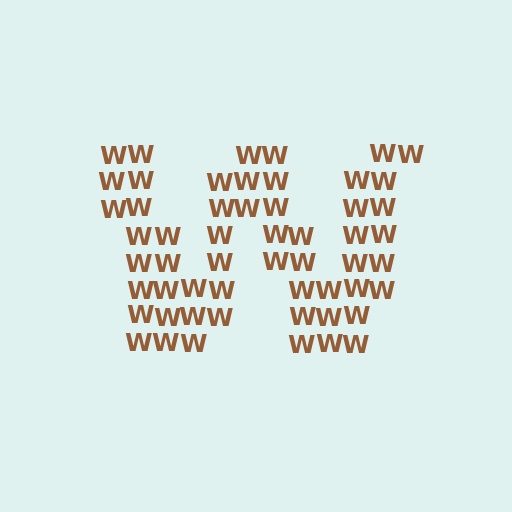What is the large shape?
The large shape is the letter W.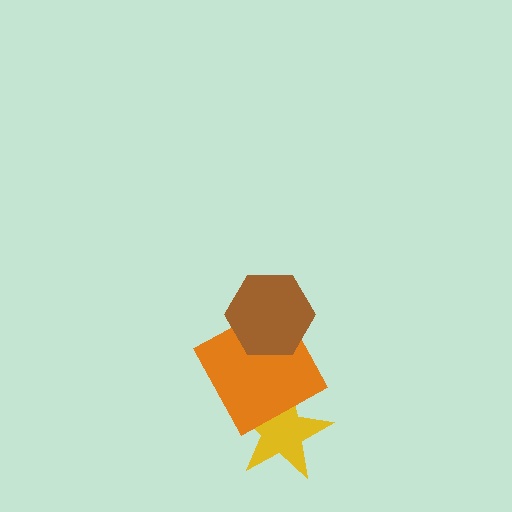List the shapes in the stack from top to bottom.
From top to bottom: the brown hexagon, the orange square, the yellow star.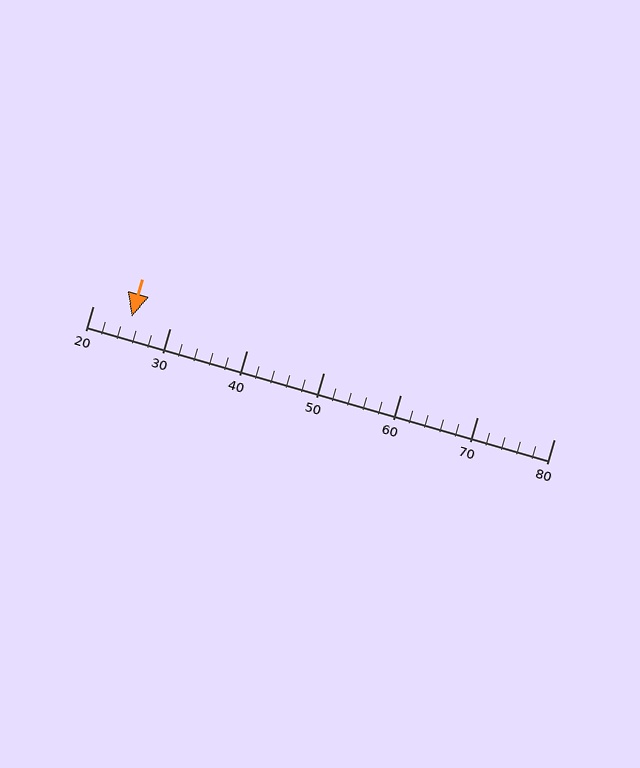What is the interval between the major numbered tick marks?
The major tick marks are spaced 10 units apart.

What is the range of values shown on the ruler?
The ruler shows values from 20 to 80.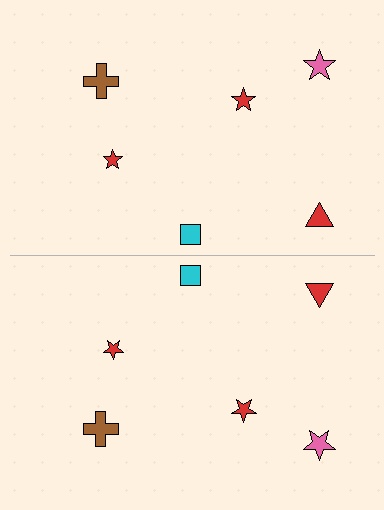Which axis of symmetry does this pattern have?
The pattern has a horizontal axis of symmetry running through the center of the image.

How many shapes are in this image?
There are 12 shapes in this image.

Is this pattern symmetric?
Yes, this pattern has bilateral (reflection) symmetry.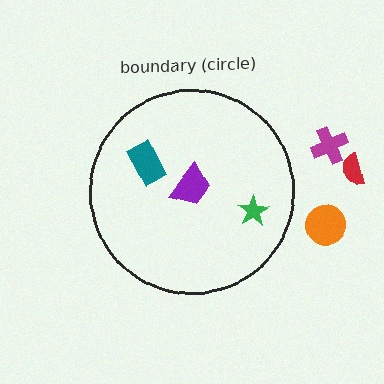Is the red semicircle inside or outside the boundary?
Outside.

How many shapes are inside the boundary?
3 inside, 3 outside.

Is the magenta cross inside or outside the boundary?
Outside.